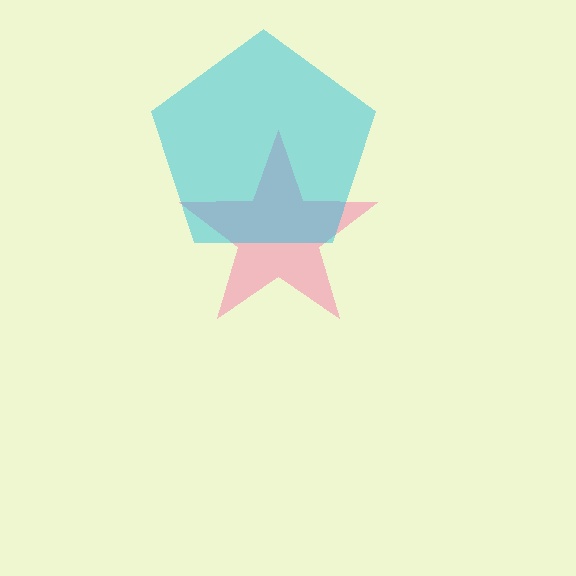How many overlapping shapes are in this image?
There are 2 overlapping shapes in the image.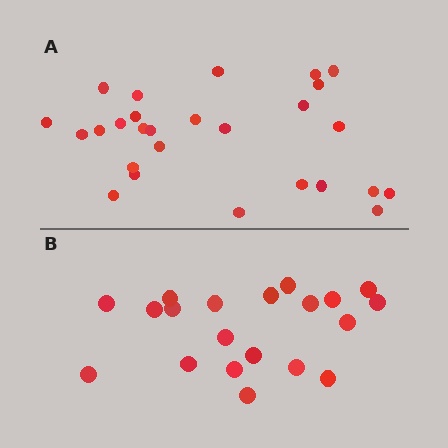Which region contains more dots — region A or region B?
Region A (the top region) has more dots.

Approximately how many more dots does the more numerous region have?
Region A has roughly 8 or so more dots than region B.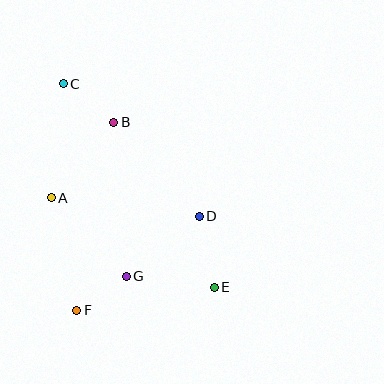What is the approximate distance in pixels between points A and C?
The distance between A and C is approximately 114 pixels.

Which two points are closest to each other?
Points F and G are closest to each other.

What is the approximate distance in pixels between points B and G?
The distance between B and G is approximately 154 pixels.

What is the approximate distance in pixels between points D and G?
The distance between D and G is approximately 94 pixels.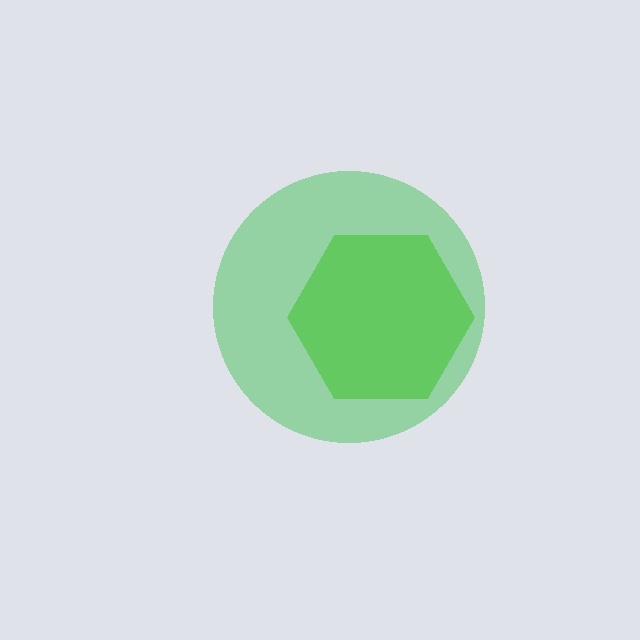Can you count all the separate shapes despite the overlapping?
Yes, there are 2 separate shapes.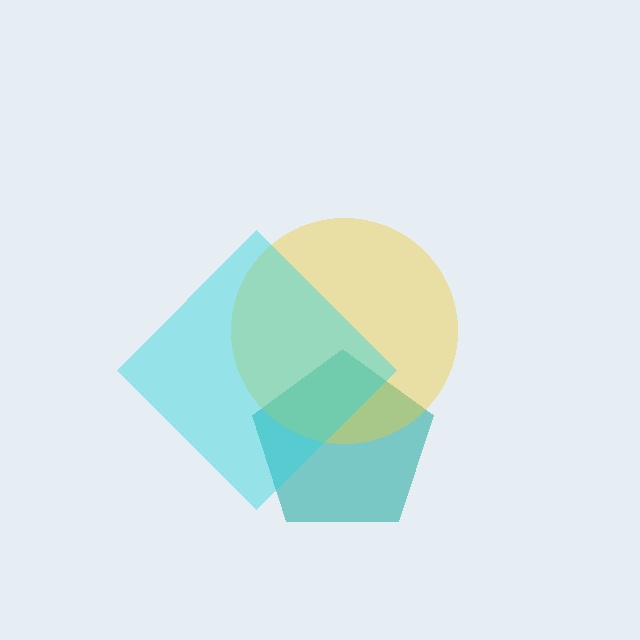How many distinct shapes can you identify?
There are 3 distinct shapes: a teal pentagon, a yellow circle, a cyan diamond.